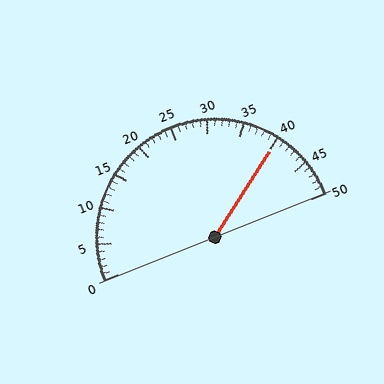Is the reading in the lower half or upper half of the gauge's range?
The reading is in the upper half of the range (0 to 50).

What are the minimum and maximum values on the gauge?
The gauge ranges from 0 to 50.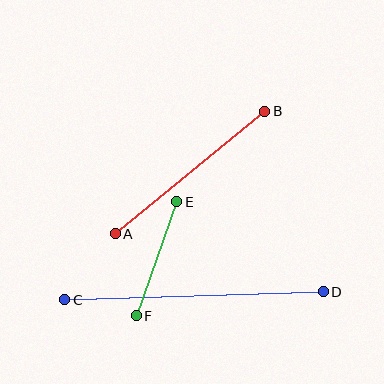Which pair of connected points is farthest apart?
Points C and D are farthest apart.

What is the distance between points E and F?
The distance is approximately 121 pixels.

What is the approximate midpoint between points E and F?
The midpoint is at approximately (156, 259) pixels.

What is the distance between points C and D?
The distance is approximately 259 pixels.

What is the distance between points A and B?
The distance is approximately 193 pixels.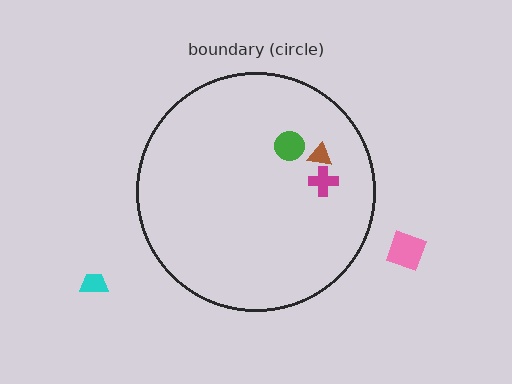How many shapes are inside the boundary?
3 inside, 2 outside.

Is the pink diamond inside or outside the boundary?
Outside.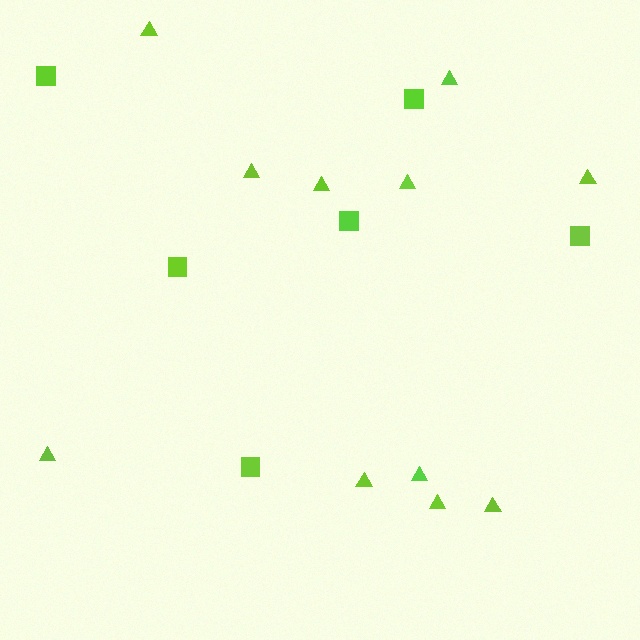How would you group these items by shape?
There are 2 groups: one group of triangles (11) and one group of squares (6).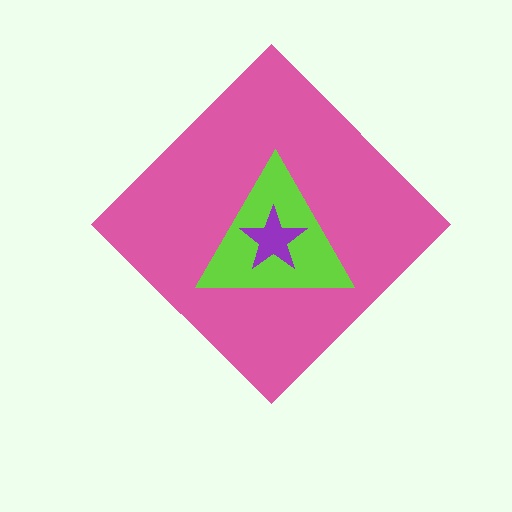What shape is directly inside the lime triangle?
The purple star.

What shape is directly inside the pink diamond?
The lime triangle.